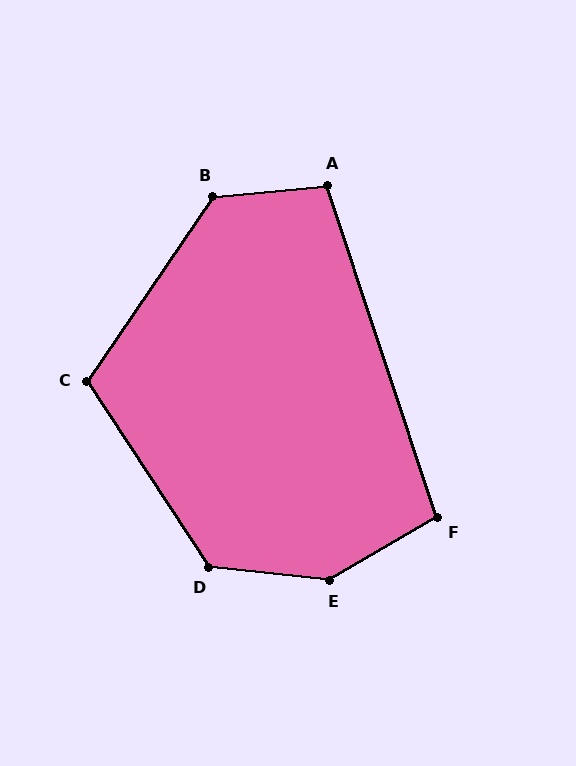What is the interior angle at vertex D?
Approximately 129 degrees (obtuse).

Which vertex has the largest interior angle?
E, at approximately 144 degrees.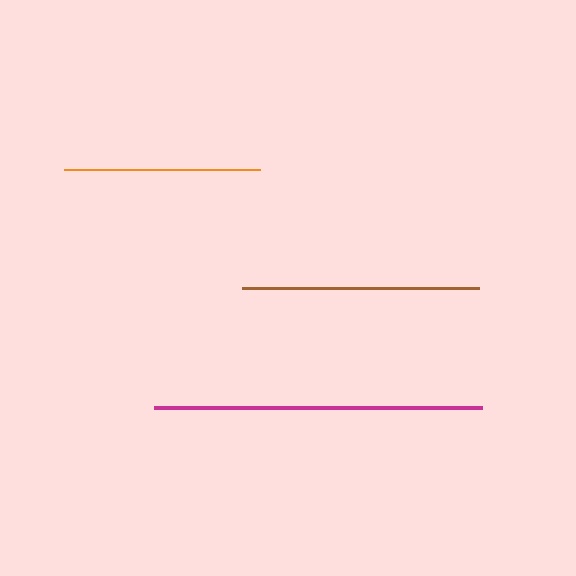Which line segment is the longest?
The magenta line is the longest at approximately 328 pixels.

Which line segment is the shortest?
The orange line is the shortest at approximately 197 pixels.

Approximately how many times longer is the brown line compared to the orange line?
The brown line is approximately 1.2 times the length of the orange line.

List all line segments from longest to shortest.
From longest to shortest: magenta, brown, orange.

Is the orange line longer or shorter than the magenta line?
The magenta line is longer than the orange line.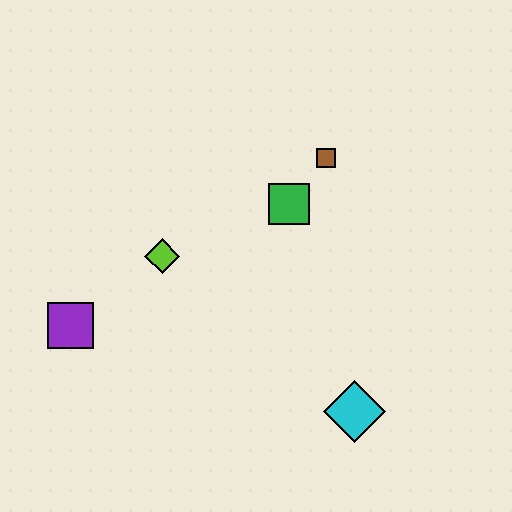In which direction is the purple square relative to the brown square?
The purple square is to the left of the brown square.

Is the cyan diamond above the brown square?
No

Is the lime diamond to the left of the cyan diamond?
Yes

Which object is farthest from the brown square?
The purple square is farthest from the brown square.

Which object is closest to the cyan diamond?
The green square is closest to the cyan diamond.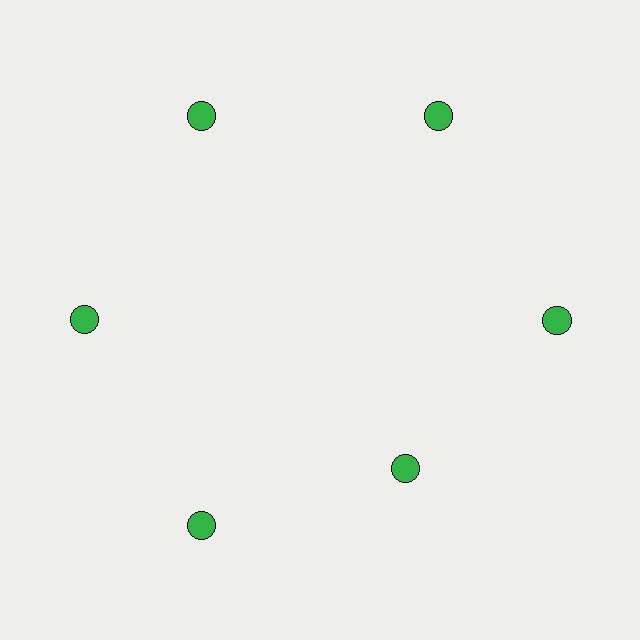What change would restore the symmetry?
The symmetry would be restored by moving it outward, back onto the ring so that all 6 circles sit at equal angles and equal distance from the center.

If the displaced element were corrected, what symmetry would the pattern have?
It would have 6-fold rotational symmetry — the pattern would map onto itself every 60 degrees.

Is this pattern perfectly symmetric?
No. The 6 green circles are arranged in a ring, but one element near the 5 o'clock position is pulled inward toward the center, breaking the 6-fold rotational symmetry.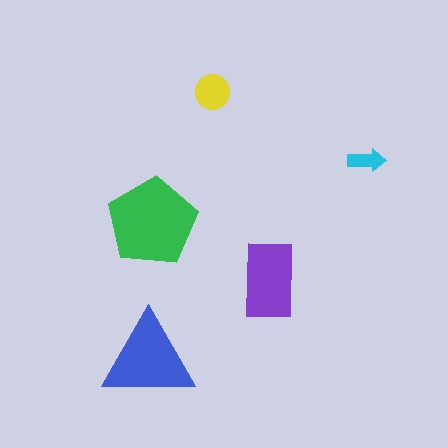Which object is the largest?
The green pentagon.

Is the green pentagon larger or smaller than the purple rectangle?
Larger.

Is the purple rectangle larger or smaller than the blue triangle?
Smaller.